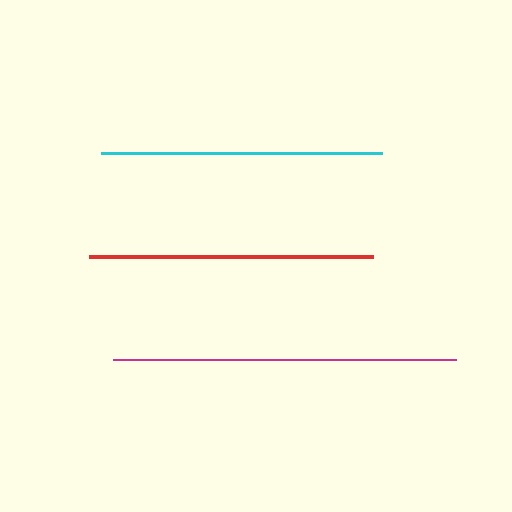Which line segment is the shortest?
The cyan line is the shortest at approximately 280 pixels.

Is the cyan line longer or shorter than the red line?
The red line is longer than the cyan line.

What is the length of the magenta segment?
The magenta segment is approximately 343 pixels long.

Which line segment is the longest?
The magenta line is the longest at approximately 343 pixels.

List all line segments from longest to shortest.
From longest to shortest: magenta, red, cyan.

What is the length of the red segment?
The red segment is approximately 284 pixels long.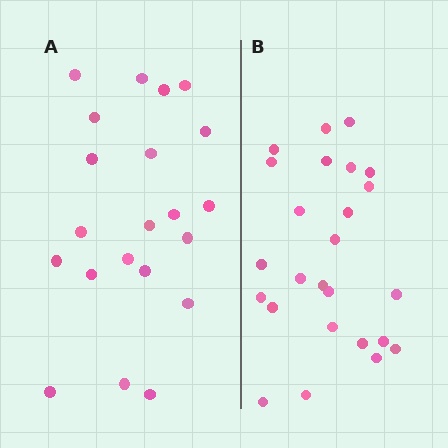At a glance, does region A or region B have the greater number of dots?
Region B (the right region) has more dots.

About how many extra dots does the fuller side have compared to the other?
Region B has about 4 more dots than region A.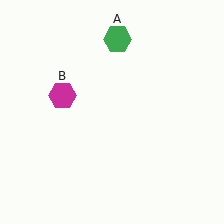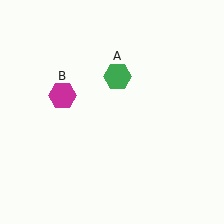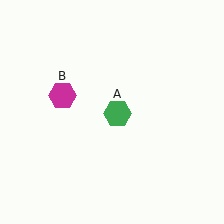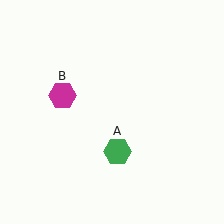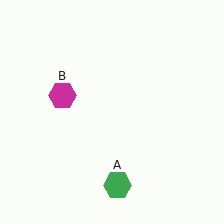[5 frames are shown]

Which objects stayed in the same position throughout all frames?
Magenta hexagon (object B) remained stationary.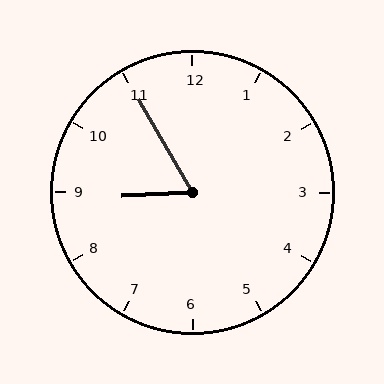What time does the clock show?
8:55.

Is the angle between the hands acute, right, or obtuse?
It is acute.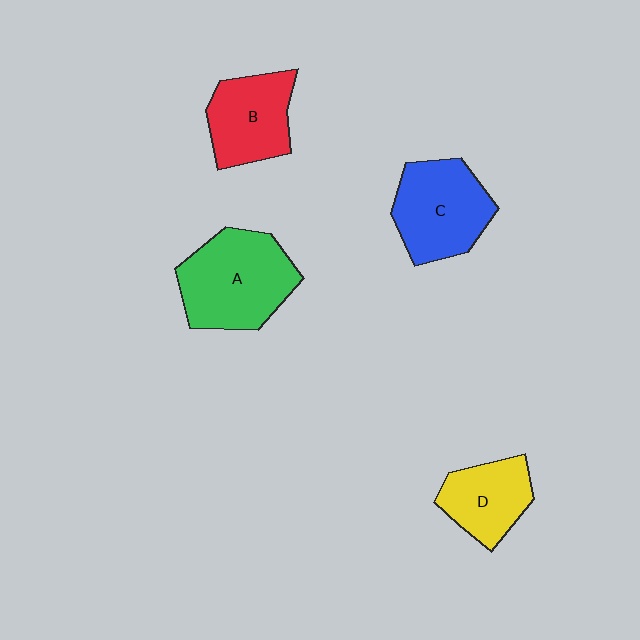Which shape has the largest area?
Shape A (green).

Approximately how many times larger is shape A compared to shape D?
Approximately 1.6 times.